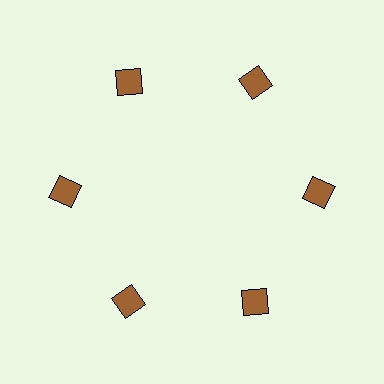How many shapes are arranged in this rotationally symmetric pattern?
There are 6 shapes, arranged in 6 groups of 1.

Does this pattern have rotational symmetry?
Yes, this pattern has 6-fold rotational symmetry. It looks the same after rotating 60 degrees around the center.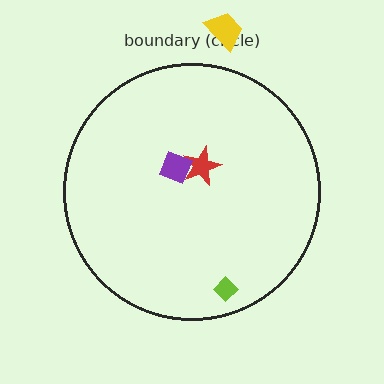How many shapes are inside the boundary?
3 inside, 1 outside.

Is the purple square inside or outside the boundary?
Inside.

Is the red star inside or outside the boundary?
Inside.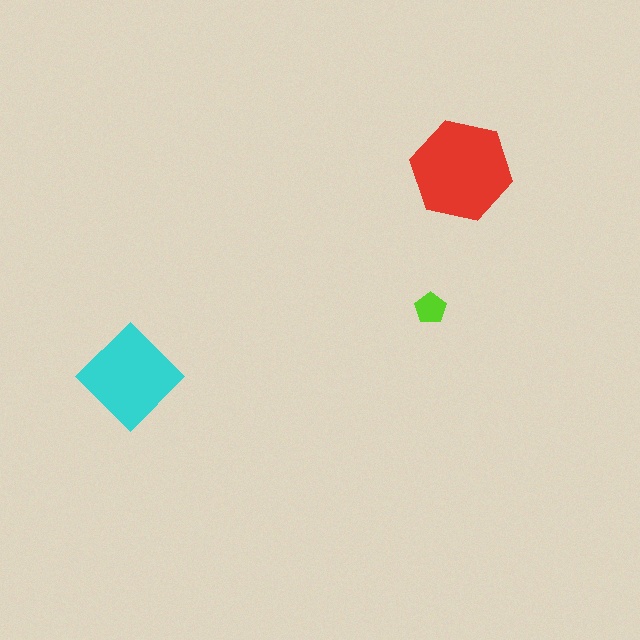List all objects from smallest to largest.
The lime pentagon, the cyan diamond, the red hexagon.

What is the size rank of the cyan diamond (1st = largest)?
2nd.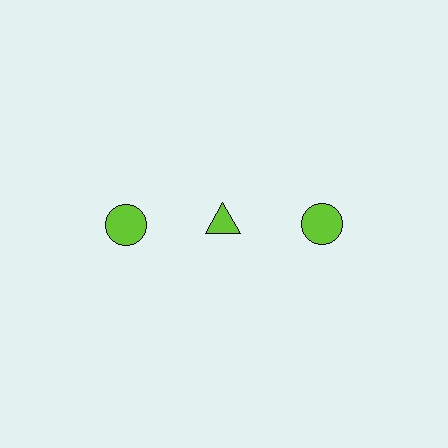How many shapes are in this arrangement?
There are 3 shapes arranged in a grid pattern.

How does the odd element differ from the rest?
It has a different shape: triangle instead of circle.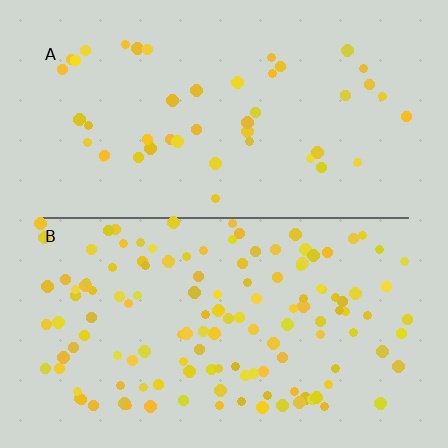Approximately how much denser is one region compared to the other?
Approximately 2.9× — region B over region A.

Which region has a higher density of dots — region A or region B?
B (the bottom).